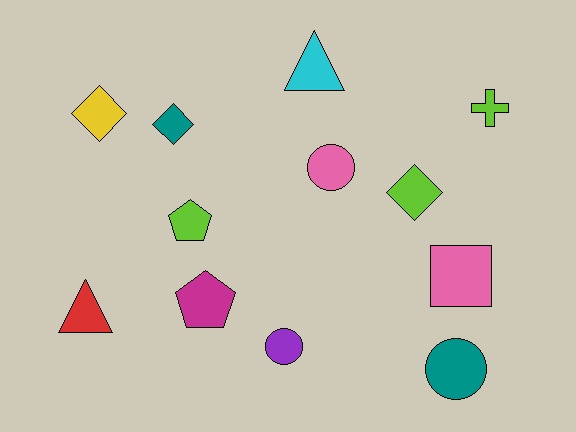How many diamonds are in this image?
There are 3 diamonds.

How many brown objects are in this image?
There are no brown objects.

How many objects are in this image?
There are 12 objects.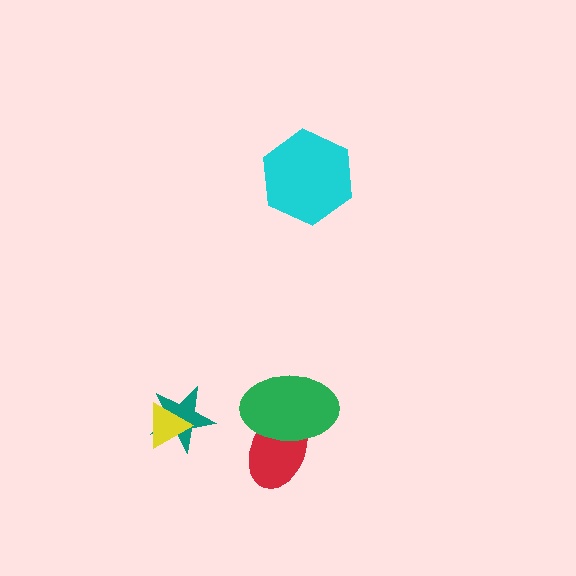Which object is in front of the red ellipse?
The green ellipse is in front of the red ellipse.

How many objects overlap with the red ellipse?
1 object overlaps with the red ellipse.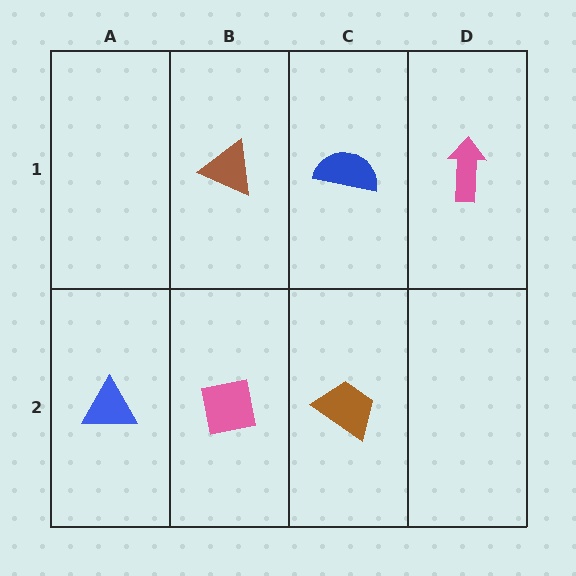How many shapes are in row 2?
3 shapes.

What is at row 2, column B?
A pink square.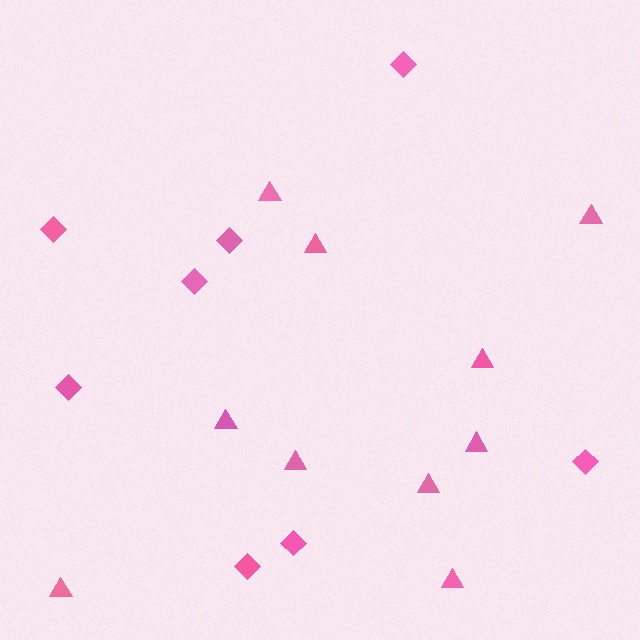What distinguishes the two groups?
There are 2 groups: one group of triangles (10) and one group of diamonds (8).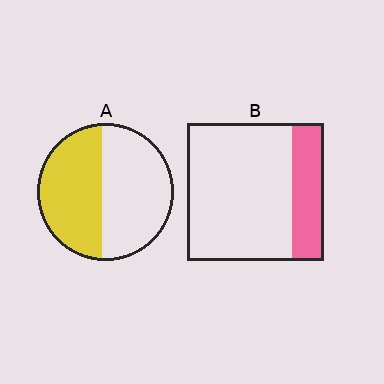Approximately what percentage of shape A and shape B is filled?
A is approximately 45% and B is approximately 25%.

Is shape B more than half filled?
No.